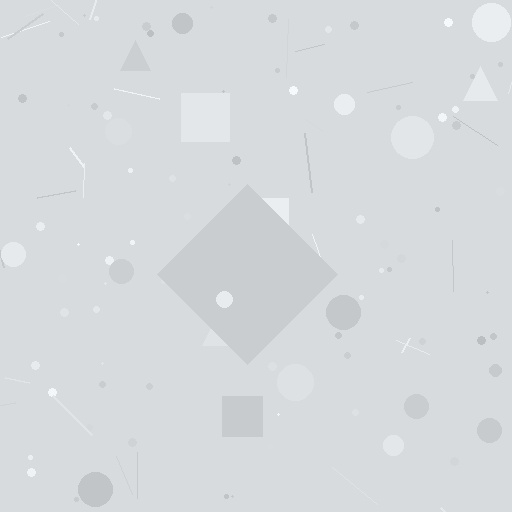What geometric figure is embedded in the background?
A diamond is embedded in the background.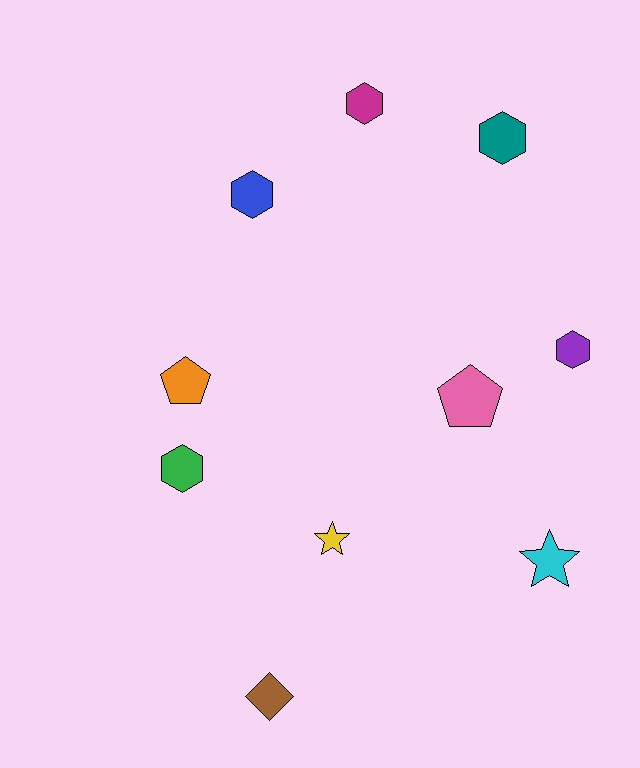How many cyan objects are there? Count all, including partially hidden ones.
There is 1 cyan object.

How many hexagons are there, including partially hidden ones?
There are 5 hexagons.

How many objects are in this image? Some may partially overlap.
There are 10 objects.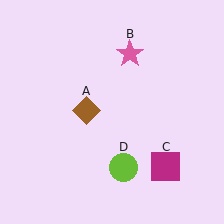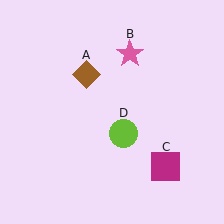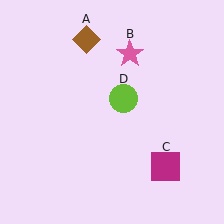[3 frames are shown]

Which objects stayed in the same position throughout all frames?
Pink star (object B) and magenta square (object C) remained stationary.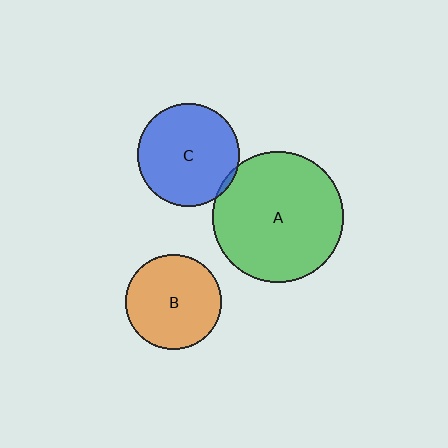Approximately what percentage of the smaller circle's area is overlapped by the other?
Approximately 5%.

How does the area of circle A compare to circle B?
Approximately 1.9 times.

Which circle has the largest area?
Circle A (green).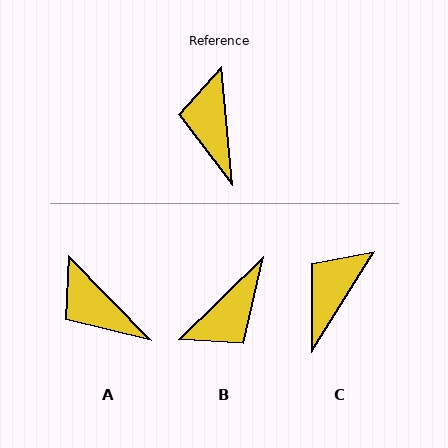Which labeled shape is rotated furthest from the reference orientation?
B, about 129 degrees away.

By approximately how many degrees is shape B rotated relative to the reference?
Approximately 129 degrees counter-clockwise.